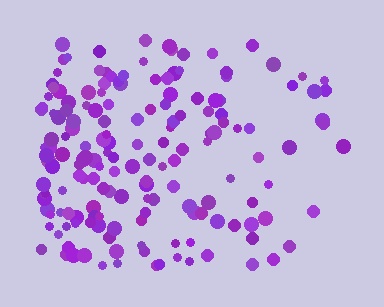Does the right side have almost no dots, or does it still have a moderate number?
Still a moderate number, just noticeably fewer than the left.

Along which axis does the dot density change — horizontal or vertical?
Horizontal.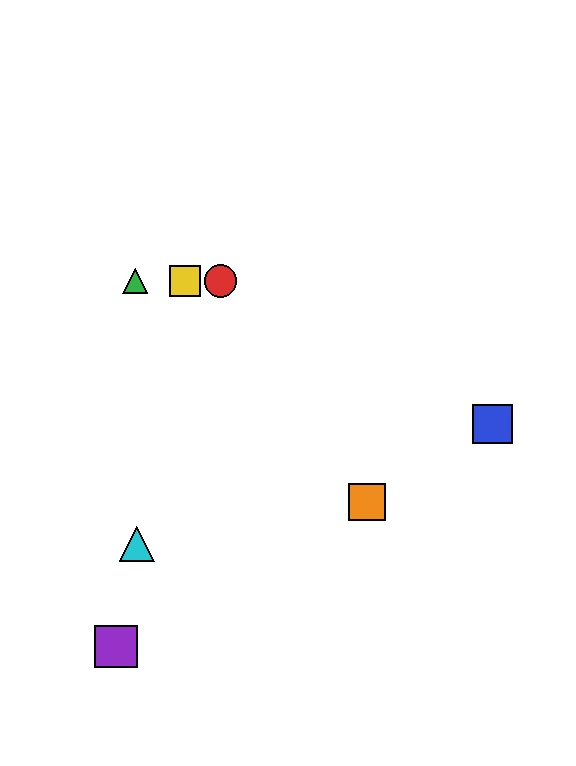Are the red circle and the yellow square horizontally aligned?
Yes, both are at y≈281.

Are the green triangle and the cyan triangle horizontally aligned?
No, the green triangle is at y≈281 and the cyan triangle is at y≈544.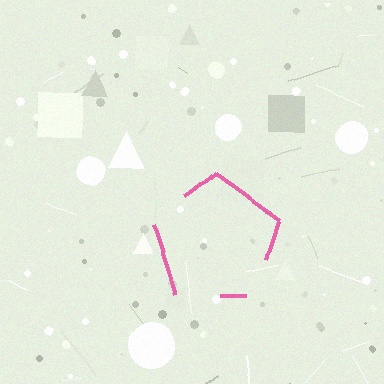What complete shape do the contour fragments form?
The contour fragments form a pentagon.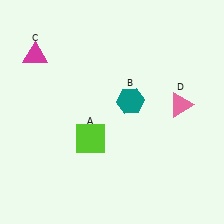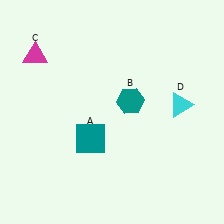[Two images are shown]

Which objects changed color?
A changed from lime to teal. D changed from pink to cyan.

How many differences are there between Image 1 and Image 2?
There are 2 differences between the two images.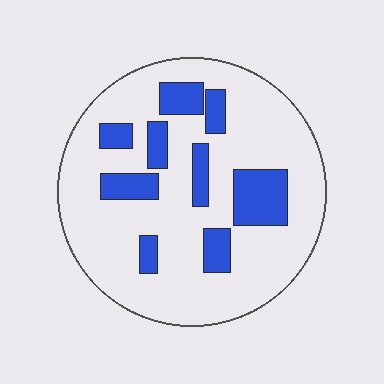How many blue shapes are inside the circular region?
9.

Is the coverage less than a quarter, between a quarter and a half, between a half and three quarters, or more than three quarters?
Less than a quarter.